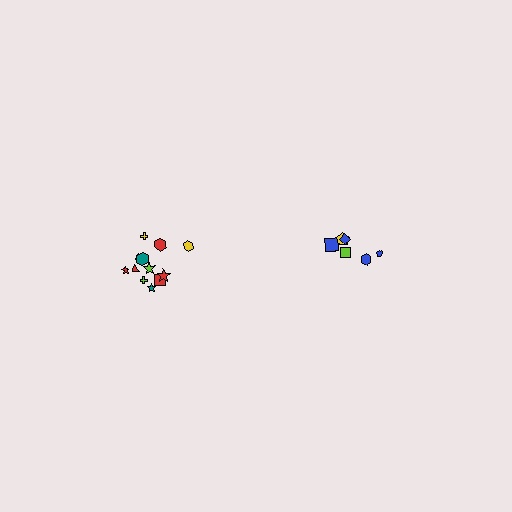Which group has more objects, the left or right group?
The left group.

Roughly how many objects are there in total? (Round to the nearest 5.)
Roughly 20 objects in total.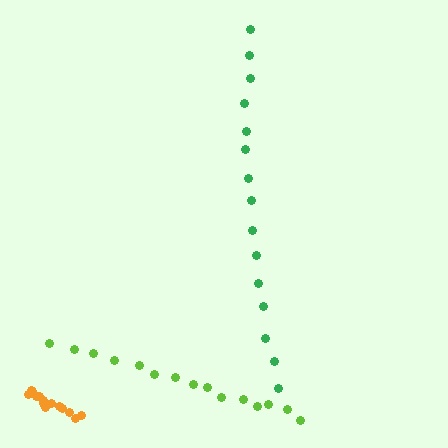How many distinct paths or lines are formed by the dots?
There are 3 distinct paths.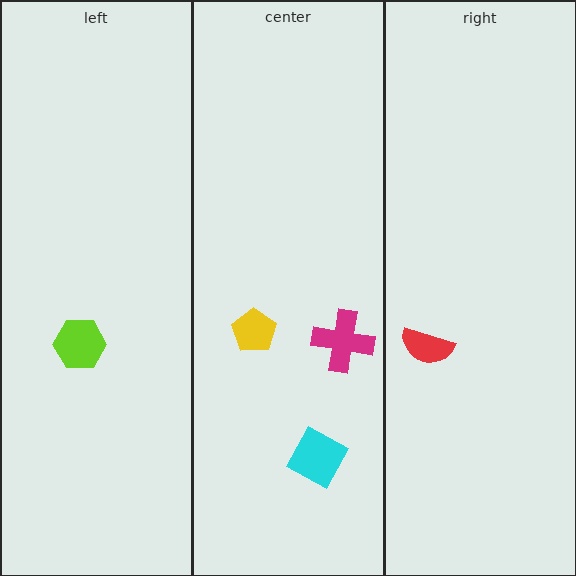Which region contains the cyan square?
The center region.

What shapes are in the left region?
The lime hexagon.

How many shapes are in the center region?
3.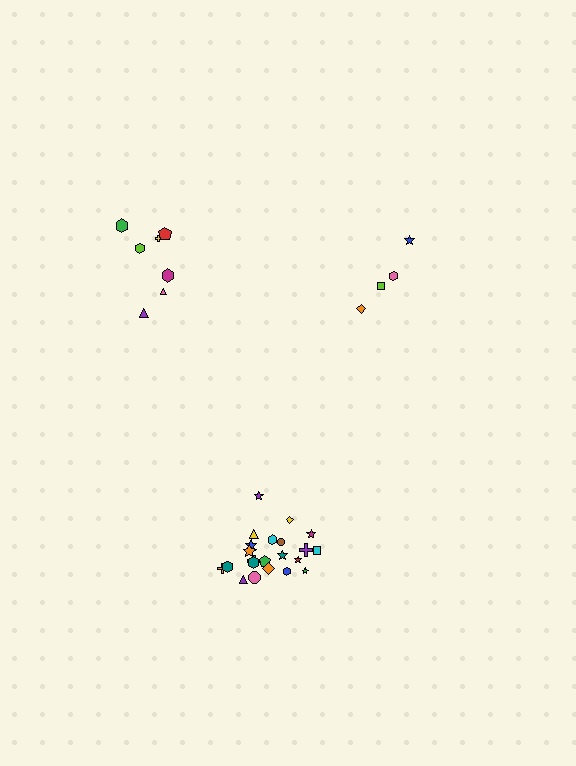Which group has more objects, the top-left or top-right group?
The top-left group.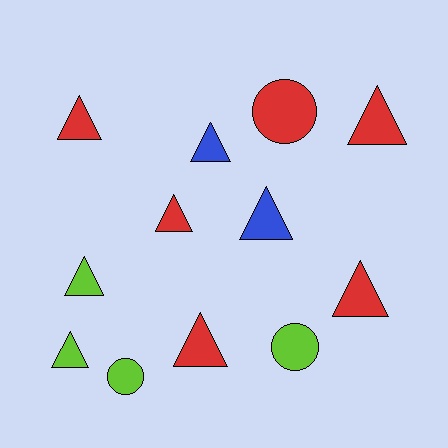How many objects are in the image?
There are 12 objects.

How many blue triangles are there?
There are 2 blue triangles.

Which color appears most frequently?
Red, with 6 objects.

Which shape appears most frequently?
Triangle, with 9 objects.